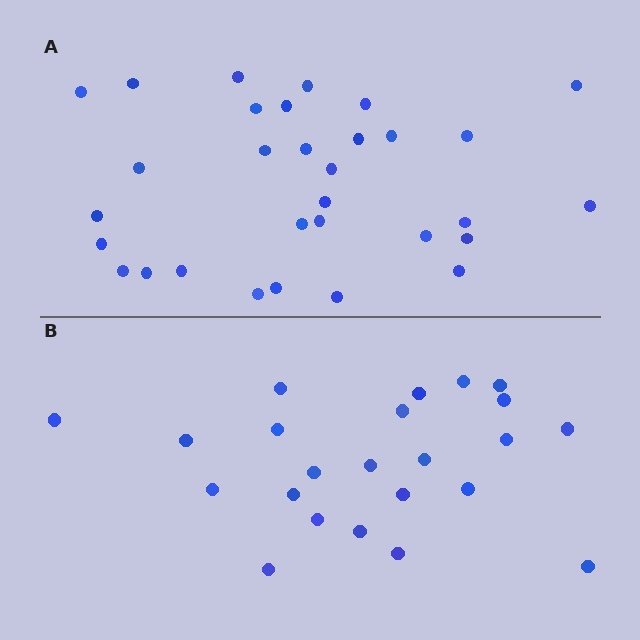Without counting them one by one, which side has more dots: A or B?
Region A (the top region) has more dots.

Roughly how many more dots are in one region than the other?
Region A has roughly 8 or so more dots than region B.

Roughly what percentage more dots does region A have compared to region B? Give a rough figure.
About 35% more.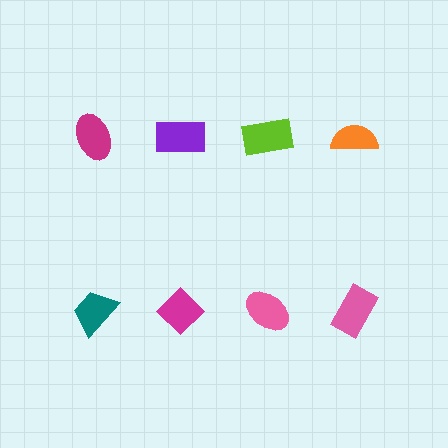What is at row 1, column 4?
An orange semicircle.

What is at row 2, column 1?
A teal trapezoid.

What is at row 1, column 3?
A lime rectangle.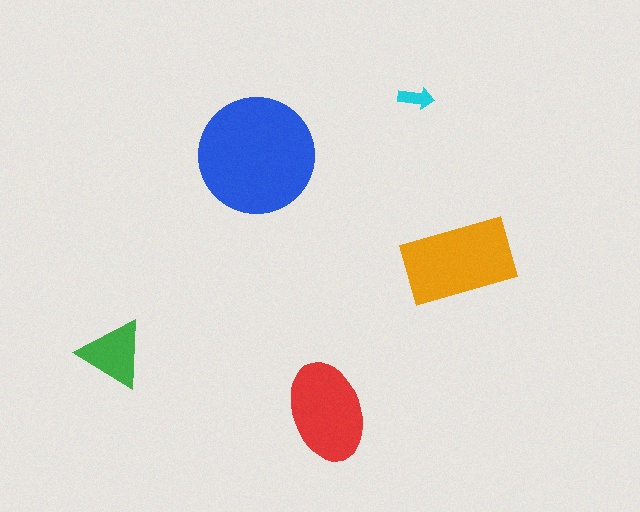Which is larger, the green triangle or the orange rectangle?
The orange rectangle.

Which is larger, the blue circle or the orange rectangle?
The blue circle.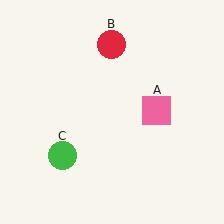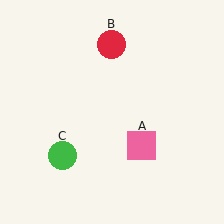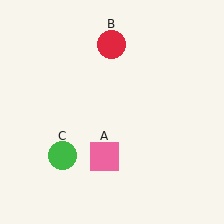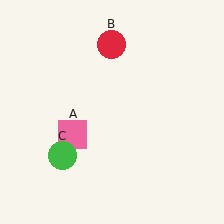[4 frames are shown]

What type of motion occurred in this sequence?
The pink square (object A) rotated clockwise around the center of the scene.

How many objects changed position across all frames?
1 object changed position: pink square (object A).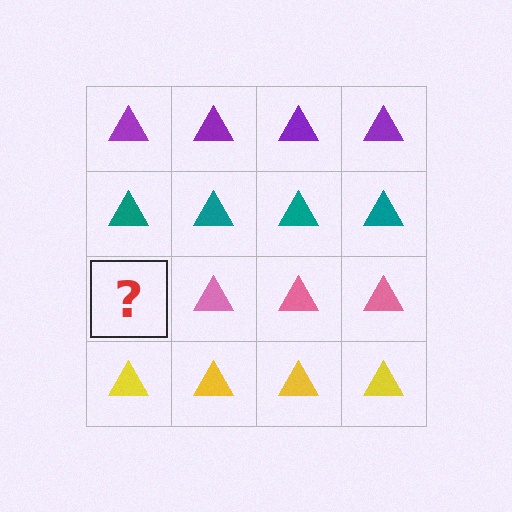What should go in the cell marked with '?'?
The missing cell should contain a pink triangle.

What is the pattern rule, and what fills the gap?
The rule is that each row has a consistent color. The gap should be filled with a pink triangle.